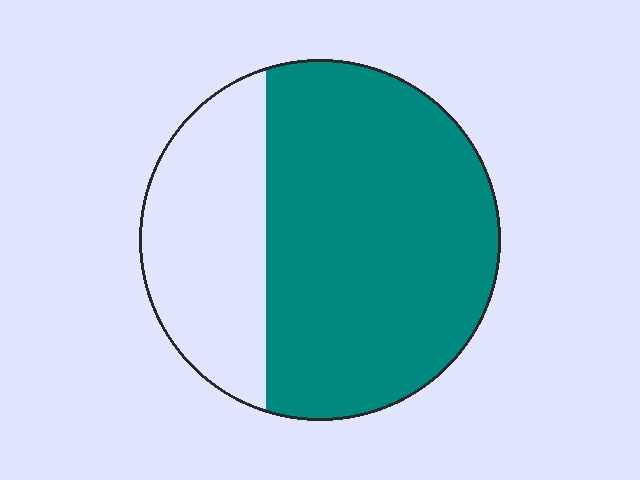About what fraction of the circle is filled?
About two thirds (2/3).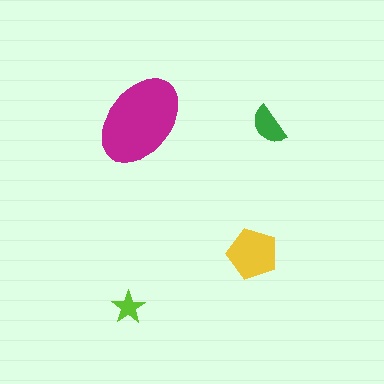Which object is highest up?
The magenta ellipse is topmost.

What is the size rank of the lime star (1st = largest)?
4th.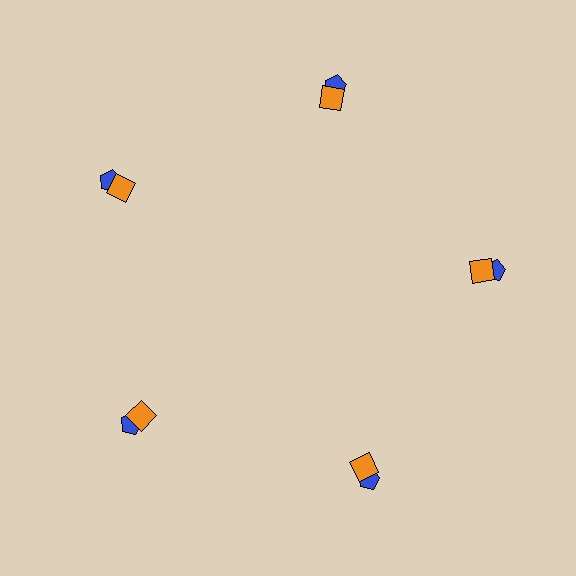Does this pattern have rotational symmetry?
Yes, this pattern has 5-fold rotational symmetry. It looks the same after rotating 72 degrees around the center.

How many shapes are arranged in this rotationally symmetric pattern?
There are 10 shapes, arranged in 5 groups of 2.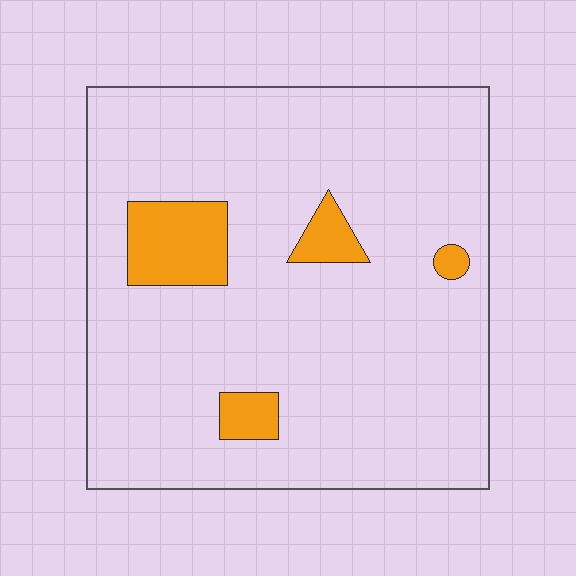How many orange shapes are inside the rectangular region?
4.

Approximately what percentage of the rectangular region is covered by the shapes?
Approximately 10%.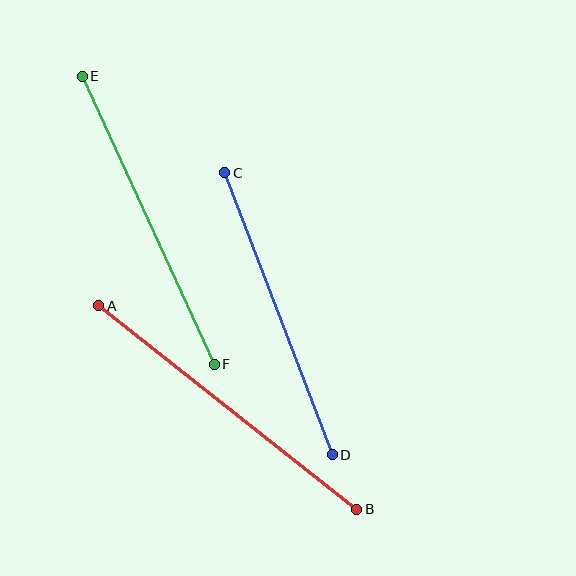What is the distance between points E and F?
The distance is approximately 317 pixels.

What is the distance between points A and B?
The distance is approximately 329 pixels.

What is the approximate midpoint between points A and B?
The midpoint is at approximately (228, 408) pixels.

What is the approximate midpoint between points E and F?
The midpoint is at approximately (148, 220) pixels.